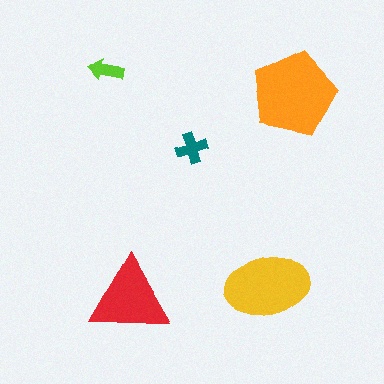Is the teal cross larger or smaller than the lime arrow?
Larger.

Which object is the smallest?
The lime arrow.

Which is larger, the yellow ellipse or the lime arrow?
The yellow ellipse.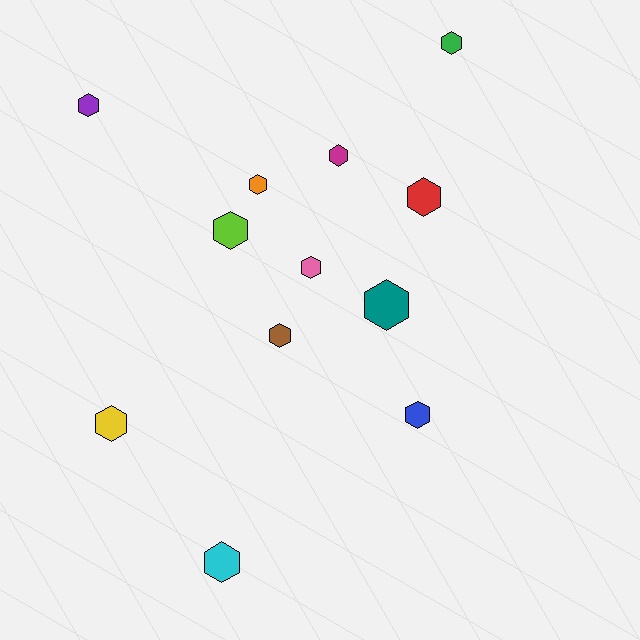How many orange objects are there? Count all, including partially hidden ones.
There is 1 orange object.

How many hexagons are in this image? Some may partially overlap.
There are 12 hexagons.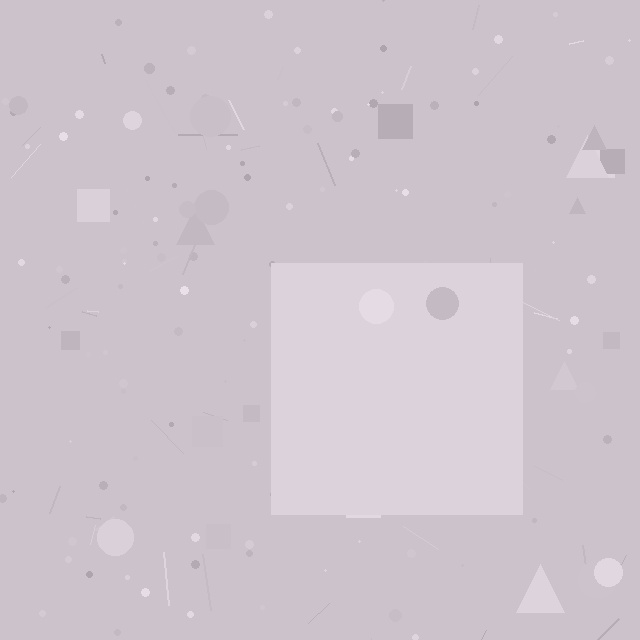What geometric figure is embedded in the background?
A square is embedded in the background.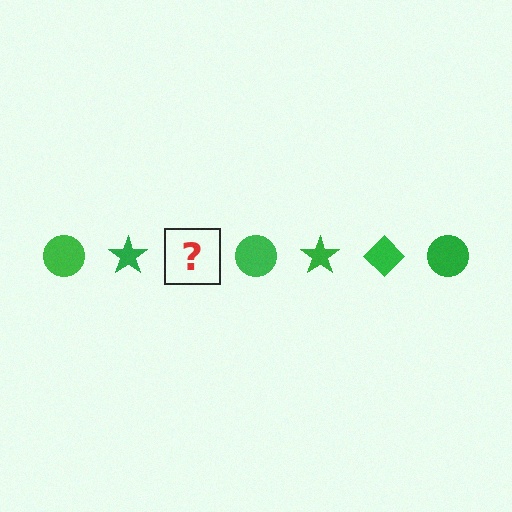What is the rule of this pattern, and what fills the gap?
The rule is that the pattern cycles through circle, star, diamond shapes in green. The gap should be filled with a green diamond.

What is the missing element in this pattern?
The missing element is a green diamond.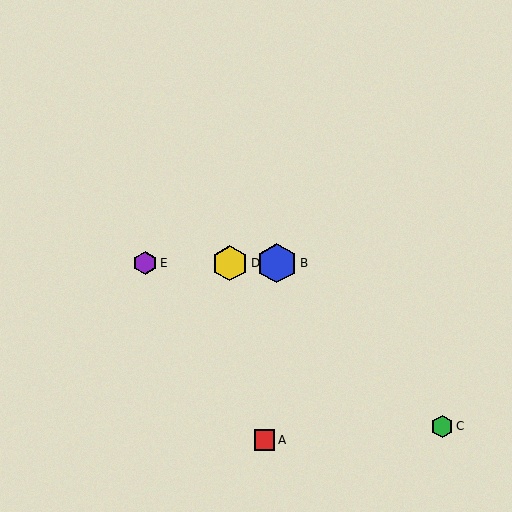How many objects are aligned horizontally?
3 objects (B, D, E) are aligned horizontally.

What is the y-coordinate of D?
Object D is at y≈263.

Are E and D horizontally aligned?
Yes, both are at y≈263.